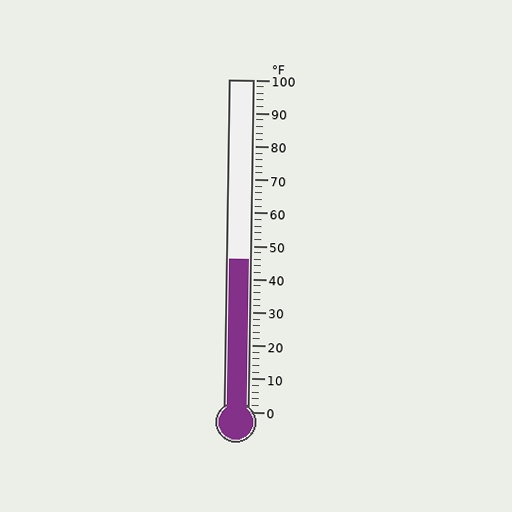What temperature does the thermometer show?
The thermometer shows approximately 46°F.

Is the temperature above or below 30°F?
The temperature is above 30°F.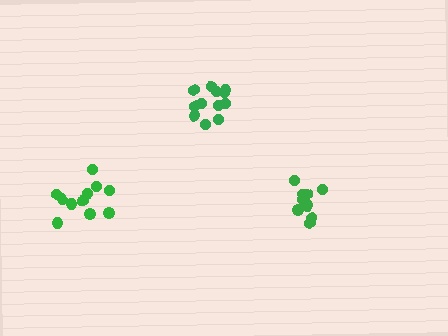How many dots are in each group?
Group 1: 11 dots, Group 2: 9 dots, Group 3: 12 dots (32 total).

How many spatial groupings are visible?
There are 3 spatial groupings.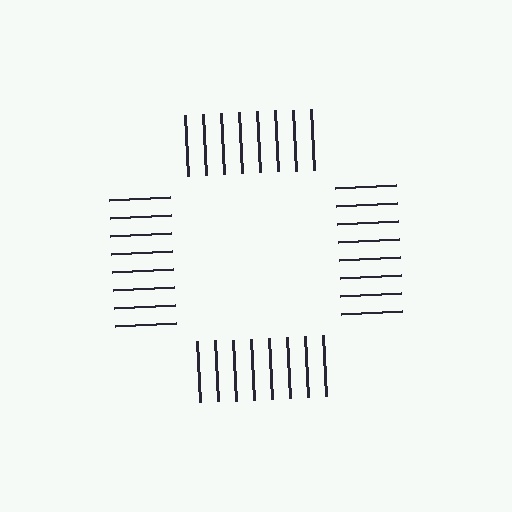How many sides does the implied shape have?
4 sides — the line-ends trace a square.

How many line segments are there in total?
32 — 8 along each of the 4 edges.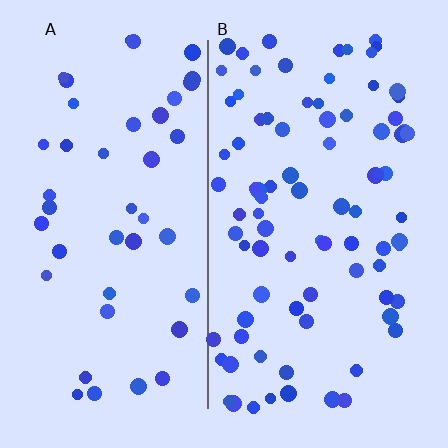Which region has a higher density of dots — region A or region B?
B (the right).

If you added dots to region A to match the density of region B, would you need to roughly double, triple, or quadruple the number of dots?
Approximately double.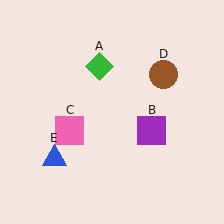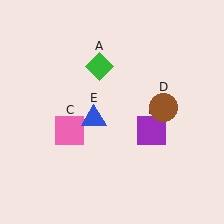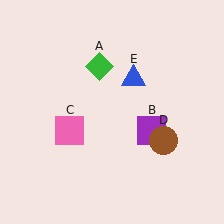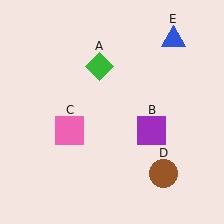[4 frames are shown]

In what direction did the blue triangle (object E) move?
The blue triangle (object E) moved up and to the right.